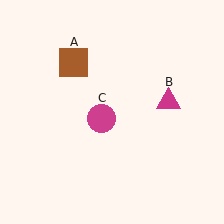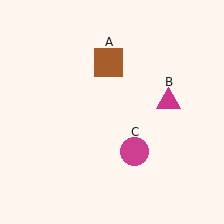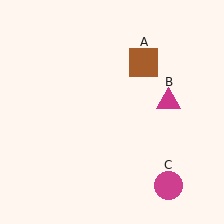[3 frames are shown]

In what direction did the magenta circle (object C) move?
The magenta circle (object C) moved down and to the right.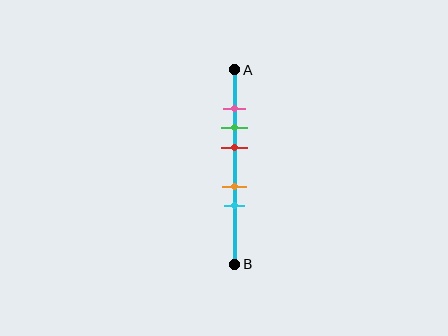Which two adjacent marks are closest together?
The pink and green marks are the closest adjacent pair.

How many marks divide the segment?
There are 5 marks dividing the segment.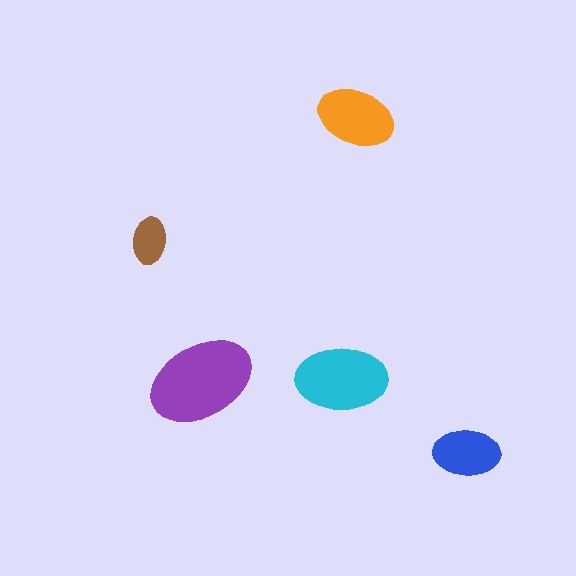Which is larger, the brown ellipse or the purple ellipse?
The purple one.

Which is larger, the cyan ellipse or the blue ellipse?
The cyan one.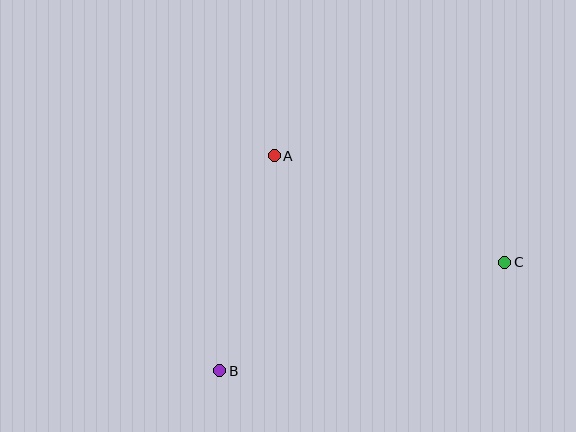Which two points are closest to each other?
Points A and B are closest to each other.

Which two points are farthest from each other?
Points B and C are farthest from each other.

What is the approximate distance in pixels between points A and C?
The distance between A and C is approximately 254 pixels.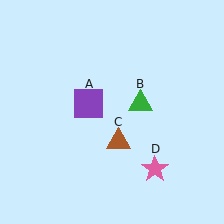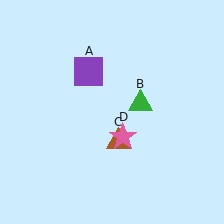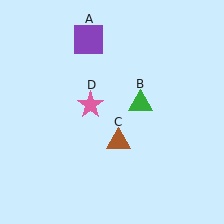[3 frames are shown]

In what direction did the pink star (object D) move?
The pink star (object D) moved up and to the left.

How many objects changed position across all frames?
2 objects changed position: purple square (object A), pink star (object D).